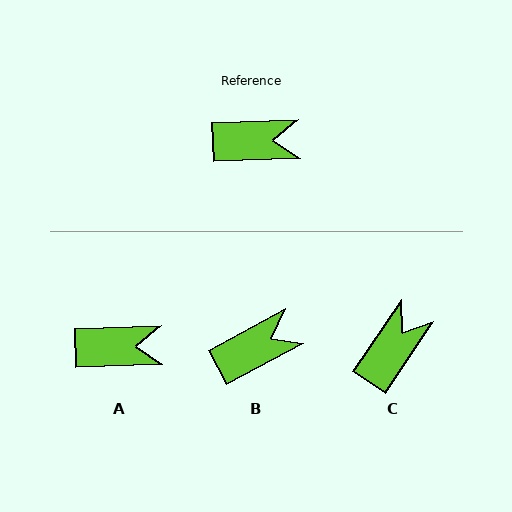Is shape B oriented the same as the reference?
No, it is off by about 27 degrees.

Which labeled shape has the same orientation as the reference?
A.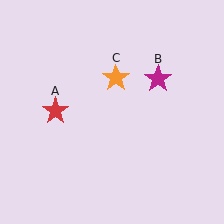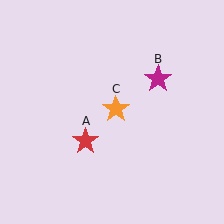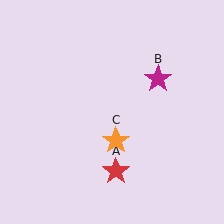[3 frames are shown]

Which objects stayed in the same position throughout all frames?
Magenta star (object B) remained stationary.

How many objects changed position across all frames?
2 objects changed position: red star (object A), orange star (object C).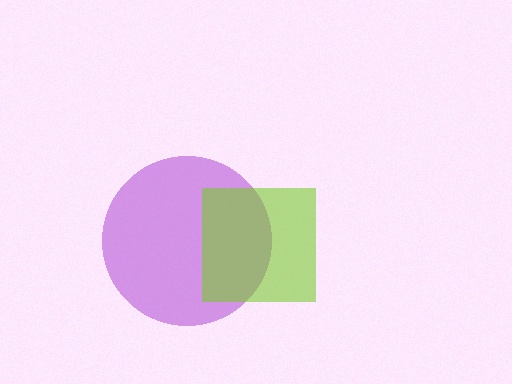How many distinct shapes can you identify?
There are 2 distinct shapes: a purple circle, a lime square.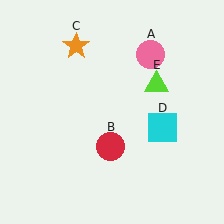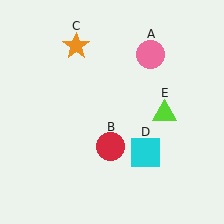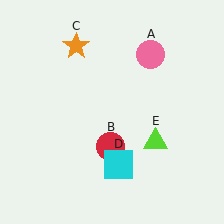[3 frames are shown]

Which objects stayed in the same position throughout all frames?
Pink circle (object A) and red circle (object B) and orange star (object C) remained stationary.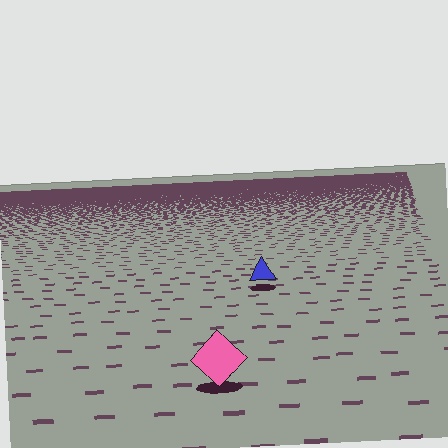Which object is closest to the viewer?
The pink diamond is closest. The texture marks near it are larger and more spread out.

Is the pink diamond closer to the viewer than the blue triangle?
Yes. The pink diamond is closer — you can tell from the texture gradient: the ground texture is coarser near it.